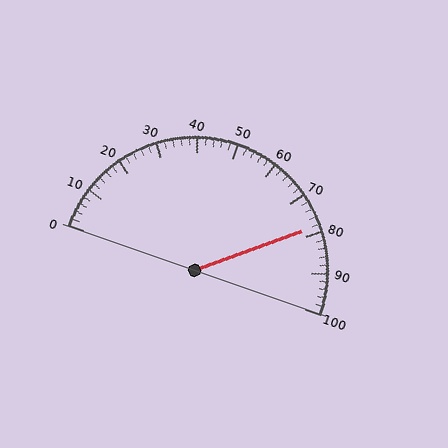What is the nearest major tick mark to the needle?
The nearest major tick mark is 80.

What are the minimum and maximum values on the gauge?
The gauge ranges from 0 to 100.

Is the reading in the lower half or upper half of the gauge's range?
The reading is in the upper half of the range (0 to 100).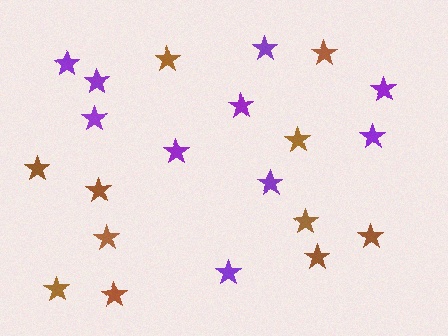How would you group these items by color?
There are 2 groups: one group of purple stars (10) and one group of brown stars (11).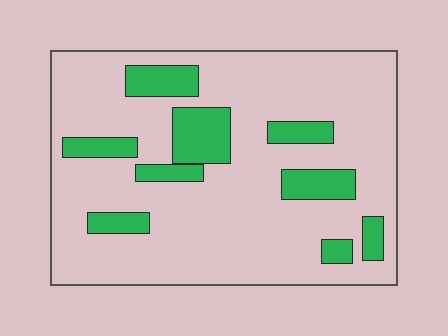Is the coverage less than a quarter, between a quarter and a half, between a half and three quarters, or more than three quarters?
Less than a quarter.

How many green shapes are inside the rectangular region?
9.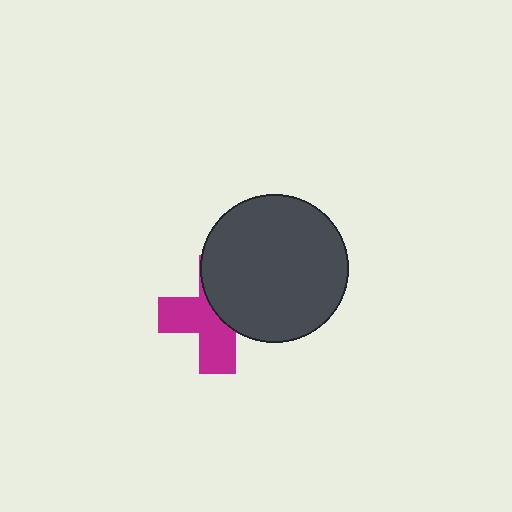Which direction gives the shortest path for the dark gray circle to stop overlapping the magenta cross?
Moving toward the upper-right gives the shortest separation.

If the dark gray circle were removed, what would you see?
You would see the complete magenta cross.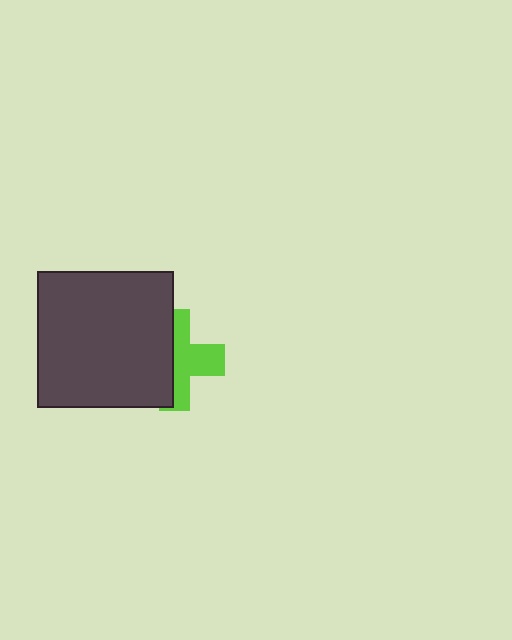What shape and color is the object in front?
The object in front is a dark gray square.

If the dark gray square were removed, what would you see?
You would see the complete lime cross.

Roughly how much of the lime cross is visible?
About half of it is visible (roughly 53%).